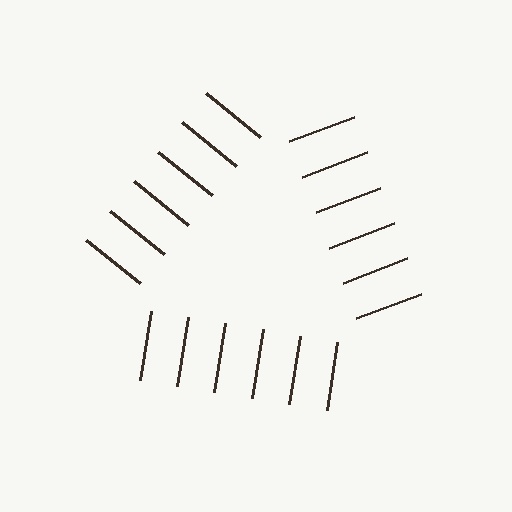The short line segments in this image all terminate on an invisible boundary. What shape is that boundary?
An illusory triangle — the line segments terminate on its edges but no continuous stroke is drawn.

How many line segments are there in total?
18 — 6 along each of the 3 edges.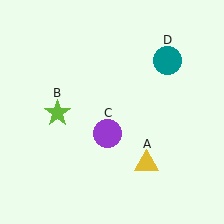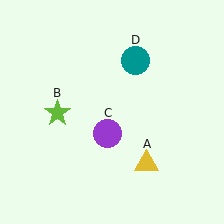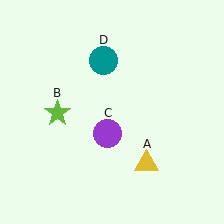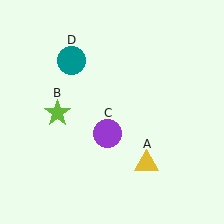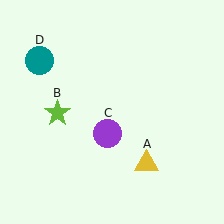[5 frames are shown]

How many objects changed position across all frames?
1 object changed position: teal circle (object D).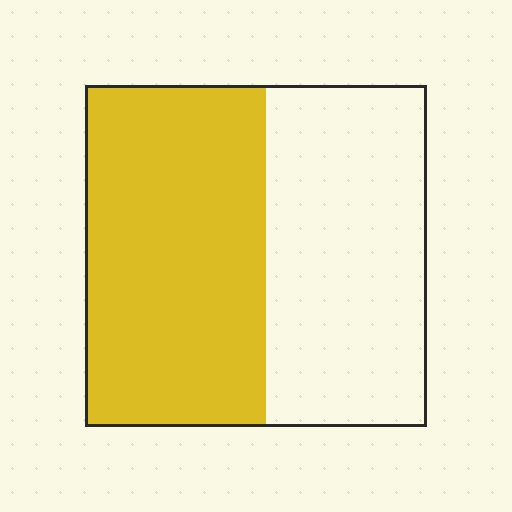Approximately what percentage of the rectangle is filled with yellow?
Approximately 55%.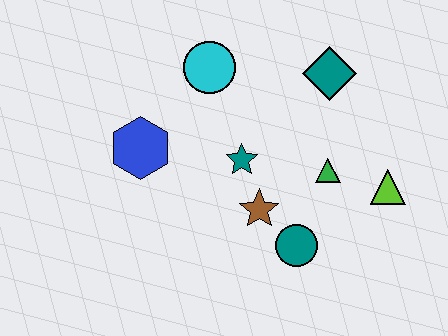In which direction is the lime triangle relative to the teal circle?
The lime triangle is to the right of the teal circle.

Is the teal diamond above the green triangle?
Yes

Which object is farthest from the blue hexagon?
The lime triangle is farthest from the blue hexagon.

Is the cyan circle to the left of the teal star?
Yes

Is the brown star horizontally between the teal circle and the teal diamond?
No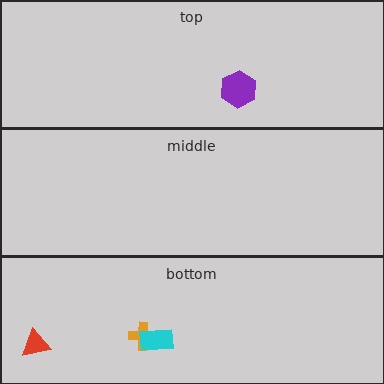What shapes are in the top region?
The purple hexagon.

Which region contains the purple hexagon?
The top region.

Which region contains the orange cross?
The bottom region.